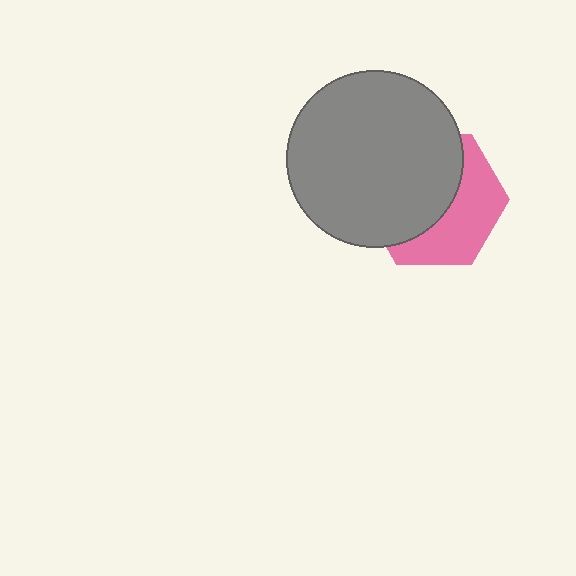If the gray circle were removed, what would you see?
You would see the complete pink hexagon.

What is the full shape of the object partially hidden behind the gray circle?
The partially hidden object is a pink hexagon.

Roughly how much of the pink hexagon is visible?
A small part of it is visible (roughly 44%).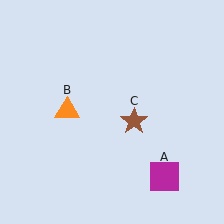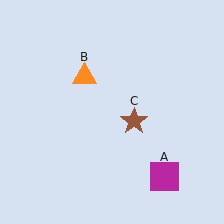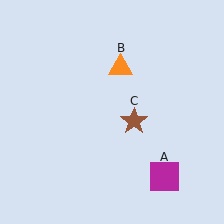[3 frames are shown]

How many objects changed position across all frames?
1 object changed position: orange triangle (object B).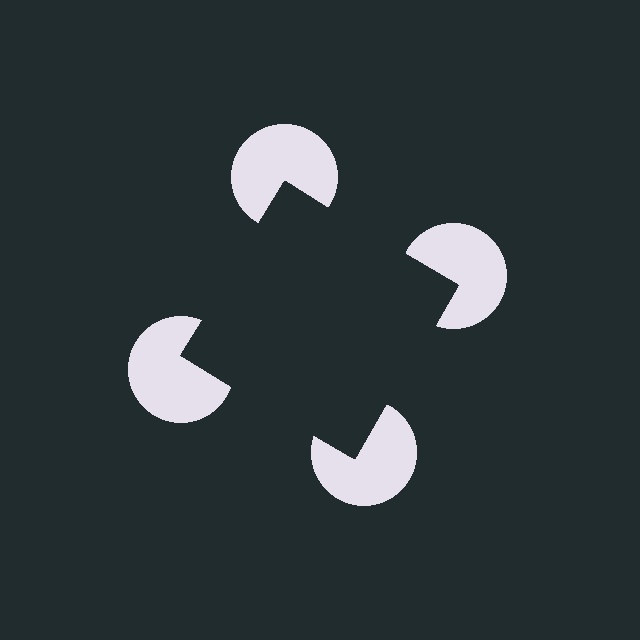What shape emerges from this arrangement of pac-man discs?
An illusory square — its edges are inferred from the aligned wedge cuts in the pac-man discs, not physically drawn.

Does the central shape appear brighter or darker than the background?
It typically appears slightly darker than the background, even though no actual brightness change is drawn.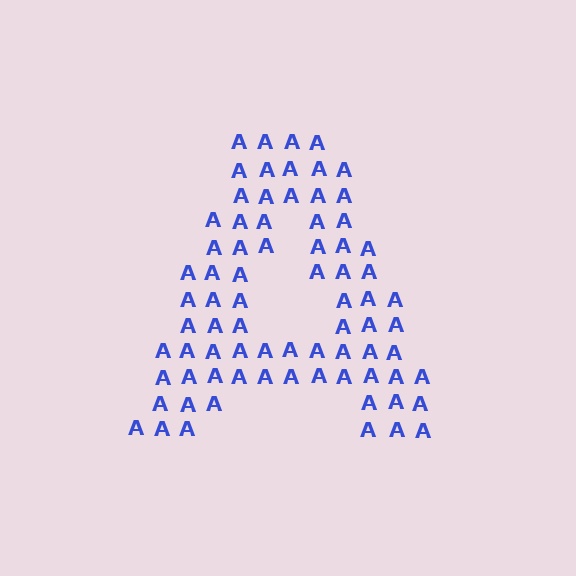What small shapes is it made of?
It is made of small letter A's.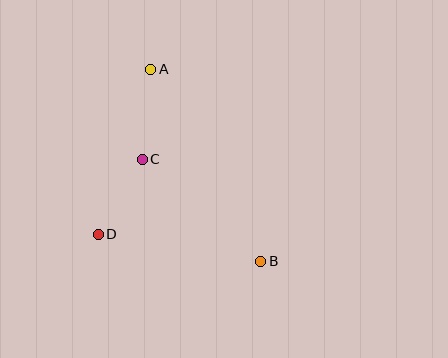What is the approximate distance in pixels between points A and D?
The distance between A and D is approximately 173 pixels.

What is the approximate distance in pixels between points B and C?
The distance between B and C is approximately 157 pixels.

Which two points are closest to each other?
Points C and D are closest to each other.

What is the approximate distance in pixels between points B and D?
The distance between B and D is approximately 165 pixels.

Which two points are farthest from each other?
Points A and B are farthest from each other.